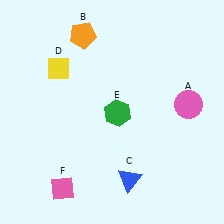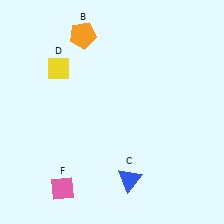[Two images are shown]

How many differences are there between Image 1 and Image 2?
There are 2 differences between the two images.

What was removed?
The pink circle (A), the green hexagon (E) were removed in Image 2.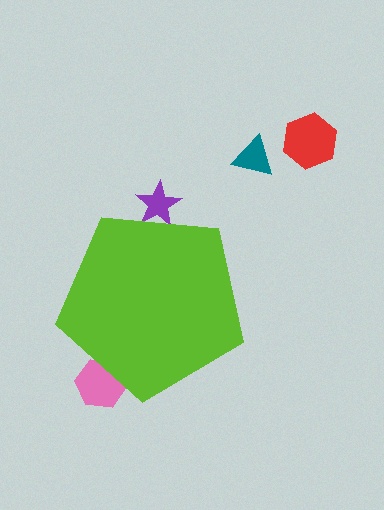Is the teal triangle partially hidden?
No, the teal triangle is fully visible.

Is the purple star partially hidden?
Yes, the purple star is partially hidden behind the lime pentagon.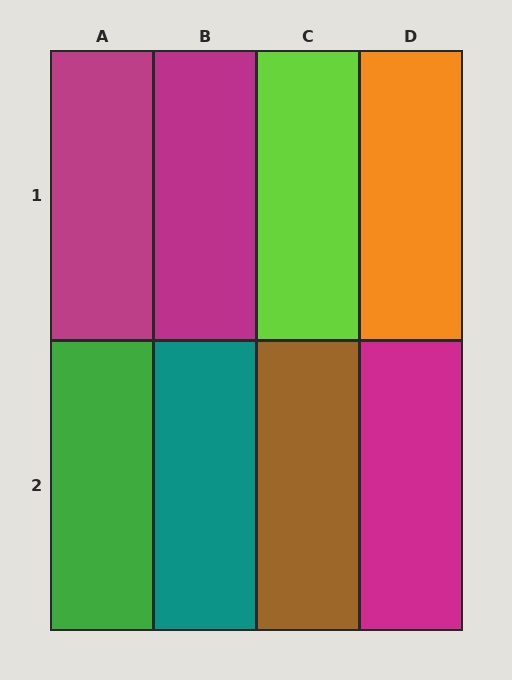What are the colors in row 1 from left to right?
Magenta, magenta, lime, orange.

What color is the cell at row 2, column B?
Teal.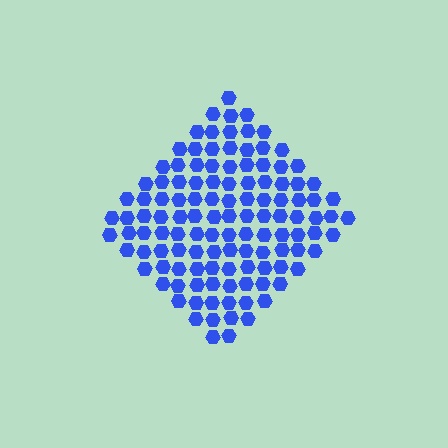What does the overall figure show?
The overall figure shows a diamond.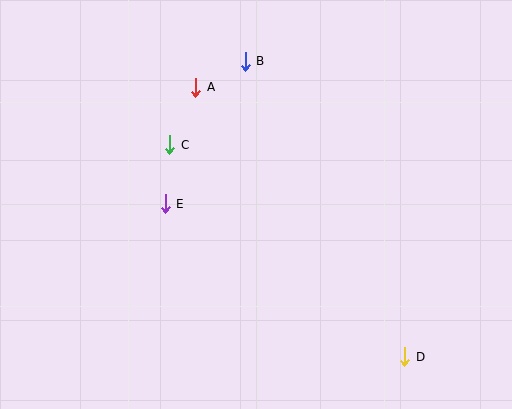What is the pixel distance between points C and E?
The distance between C and E is 59 pixels.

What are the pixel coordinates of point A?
Point A is at (196, 87).